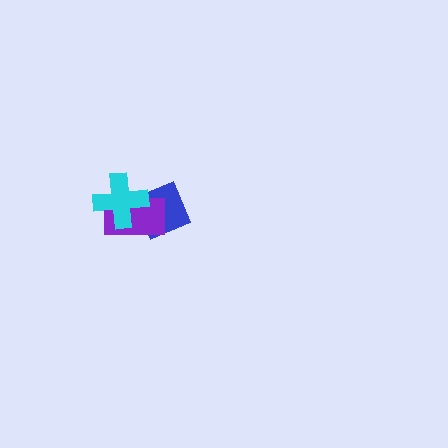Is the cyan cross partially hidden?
No, no other shape covers it.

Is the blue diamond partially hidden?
Yes, it is partially covered by another shape.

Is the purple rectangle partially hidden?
Yes, it is partially covered by another shape.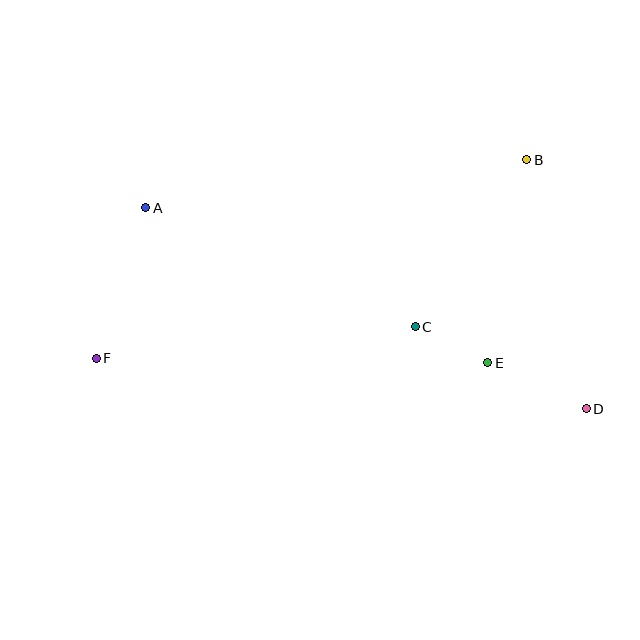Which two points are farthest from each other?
Points D and F are farthest from each other.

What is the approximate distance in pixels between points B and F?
The distance between B and F is approximately 474 pixels.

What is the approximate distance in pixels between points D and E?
The distance between D and E is approximately 109 pixels.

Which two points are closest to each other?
Points C and E are closest to each other.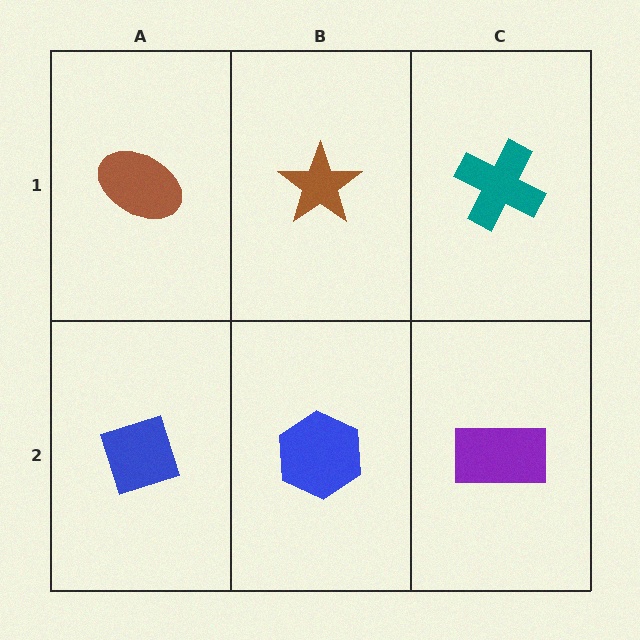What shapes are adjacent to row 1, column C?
A purple rectangle (row 2, column C), a brown star (row 1, column B).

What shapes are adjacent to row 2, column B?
A brown star (row 1, column B), a blue diamond (row 2, column A), a purple rectangle (row 2, column C).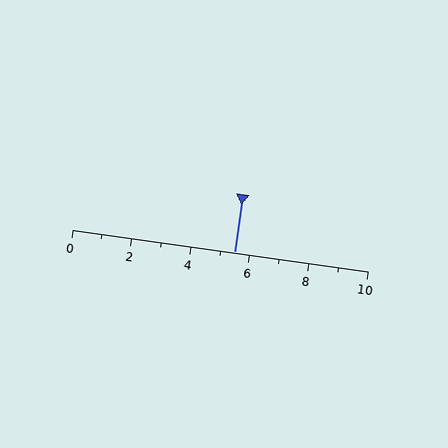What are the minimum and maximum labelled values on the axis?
The axis runs from 0 to 10.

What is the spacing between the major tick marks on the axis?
The major ticks are spaced 2 apart.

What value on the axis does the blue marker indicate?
The marker indicates approximately 5.5.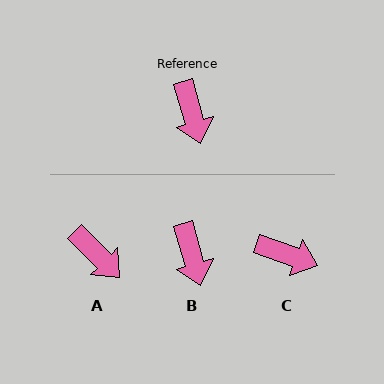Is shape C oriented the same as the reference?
No, it is off by about 54 degrees.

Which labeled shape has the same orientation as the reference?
B.